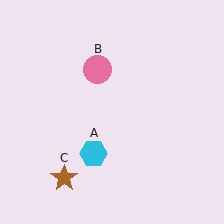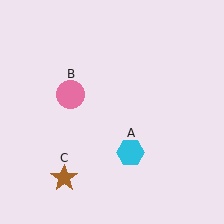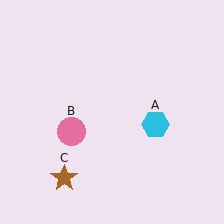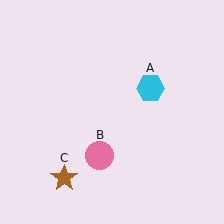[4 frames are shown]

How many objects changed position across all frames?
2 objects changed position: cyan hexagon (object A), pink circle (object B).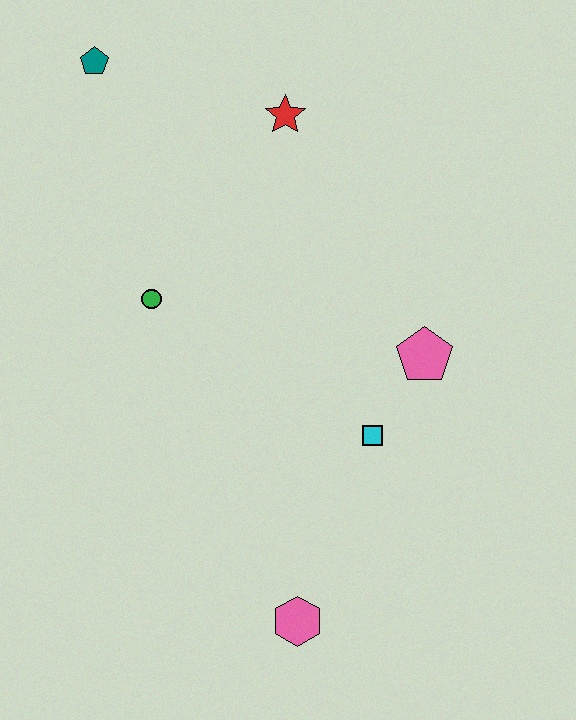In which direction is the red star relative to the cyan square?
The red star is above the cyan square.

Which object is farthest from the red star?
The pink hexagon is farthest from the red star.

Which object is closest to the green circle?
The red star is closest to the green circle.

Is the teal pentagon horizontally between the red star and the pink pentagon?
No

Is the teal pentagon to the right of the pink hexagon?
No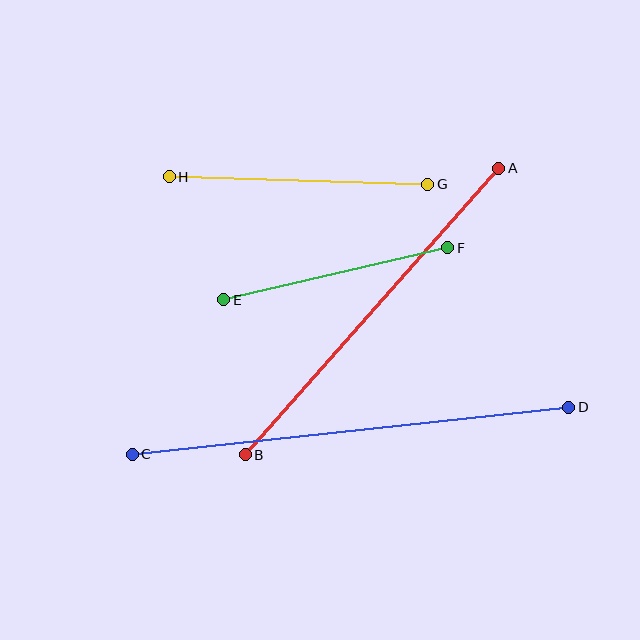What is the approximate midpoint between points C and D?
The midpoint is at approximately (350, 431) pixels.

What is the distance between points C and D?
The distance is approximately 439 pixels.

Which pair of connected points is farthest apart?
Points C and D are farthest apart.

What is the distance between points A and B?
The distance is approximately 383 pixels.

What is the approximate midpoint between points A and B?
The midpoint is at approximately (372, 312) pixels.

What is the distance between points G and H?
The distance is approximately 258 pixels.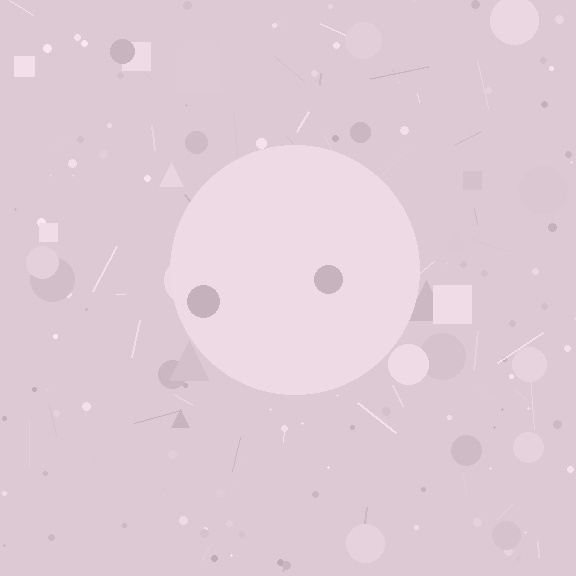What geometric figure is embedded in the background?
A circle is embedded in the background.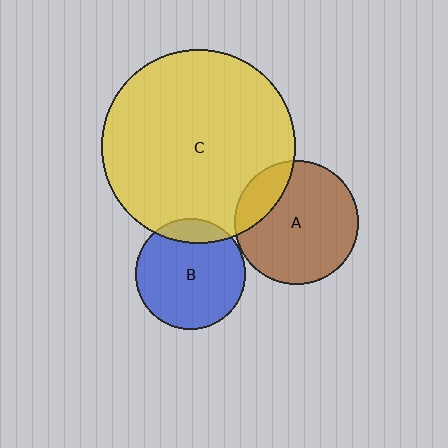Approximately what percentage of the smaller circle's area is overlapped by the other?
Approximately 20%.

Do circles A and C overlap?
Yes.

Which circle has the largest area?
Circle C (yellow).